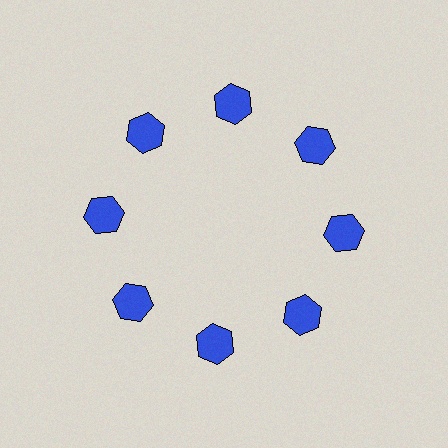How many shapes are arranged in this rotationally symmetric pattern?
There are 8 shapes, arranged in 8 groups of 1.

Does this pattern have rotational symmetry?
Yes, this pattern has 8-fold rotational symmetry. It looks the same after rotating 45 degrees around the center.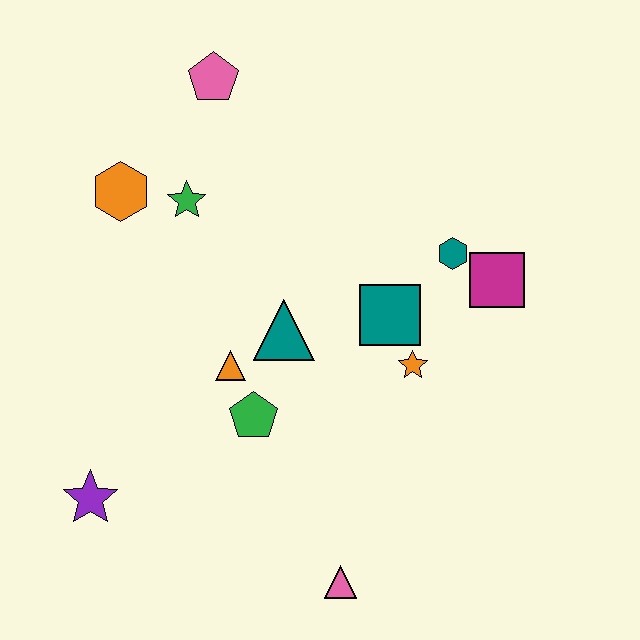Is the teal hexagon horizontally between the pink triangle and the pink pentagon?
No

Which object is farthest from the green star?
The pink triangle is farthest from the green star.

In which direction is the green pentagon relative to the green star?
The green pentagon is below the green star.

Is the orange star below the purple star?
No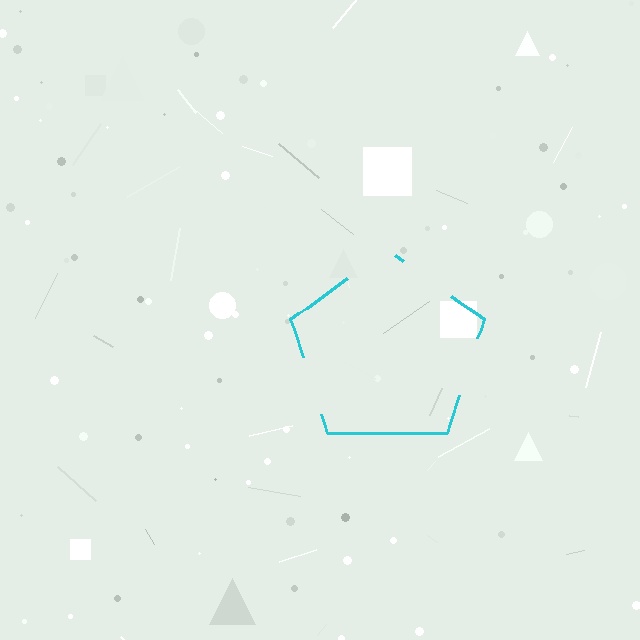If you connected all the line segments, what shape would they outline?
They would outline a pentagon.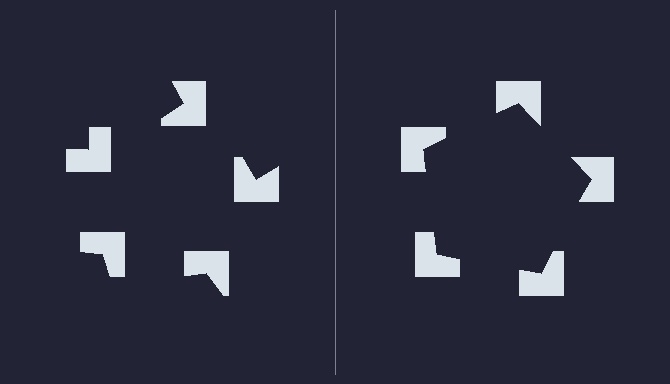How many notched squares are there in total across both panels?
10 — 5 on each side.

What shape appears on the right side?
An illusory pentagon.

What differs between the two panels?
The notched squares are positioned identically on both sides; only the wedge orientations differ. On the right they align to a pentagon; on the left they are misaligned.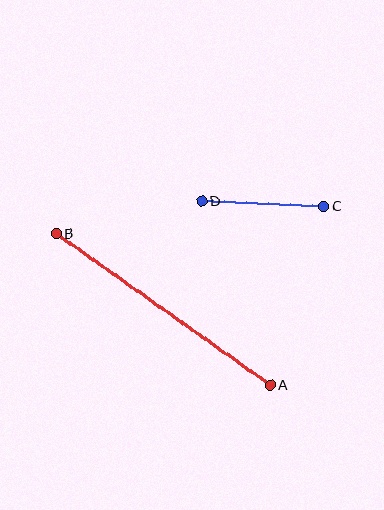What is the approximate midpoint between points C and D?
The midpoint is at approximately (263, 204) pixels.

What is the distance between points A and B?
The distance is approximately 262 pixels.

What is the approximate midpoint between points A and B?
The midpoint is at approximately (163, 310) pixels.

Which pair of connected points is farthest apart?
Points A and B are farthest apart.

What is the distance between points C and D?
The distance is approximately 122 pixels.